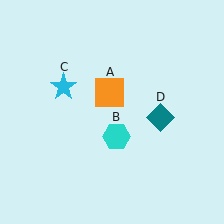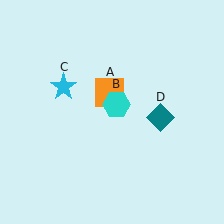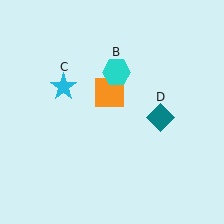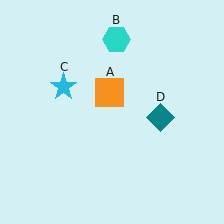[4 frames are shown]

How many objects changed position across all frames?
1 object changed position: cyan hexagon (object B).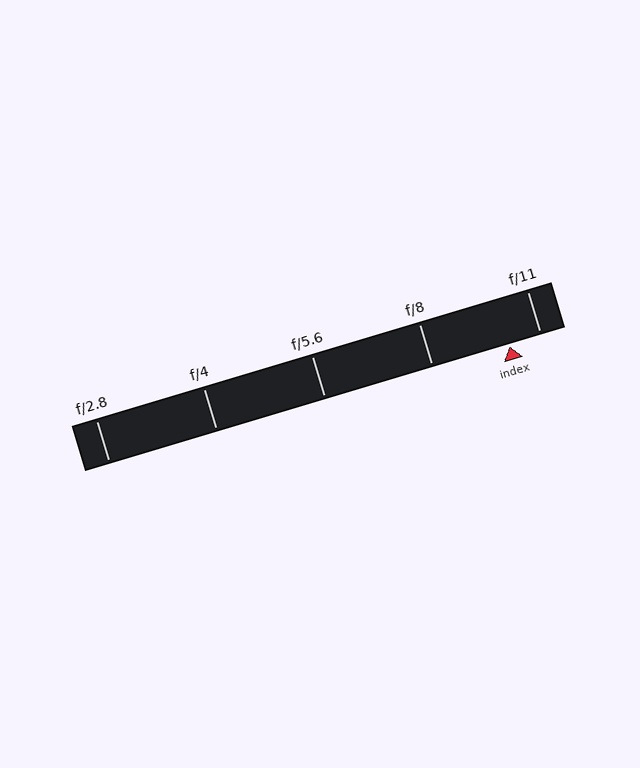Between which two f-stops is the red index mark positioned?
The index mark is between f/8 and f/11.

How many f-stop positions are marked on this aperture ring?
There are 5 f-stop positions marked.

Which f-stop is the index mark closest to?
The index mark is closest to f/11.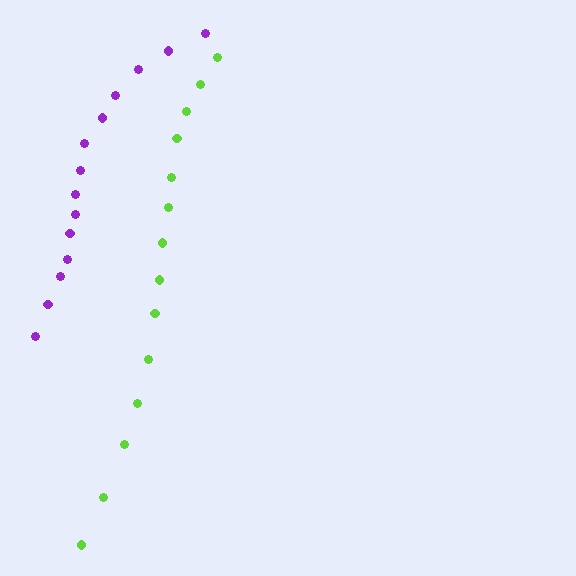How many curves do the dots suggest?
There are 2 distinct paths.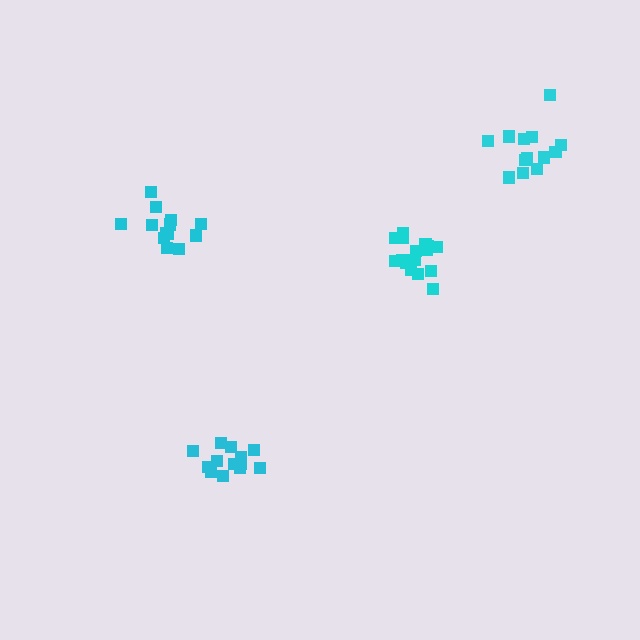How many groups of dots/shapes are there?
There are 4 groups.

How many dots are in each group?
Group 1: 16 dots, Group 2: 13 dots, Group 3: 13 dots, Group 4: 13 dots (55 total).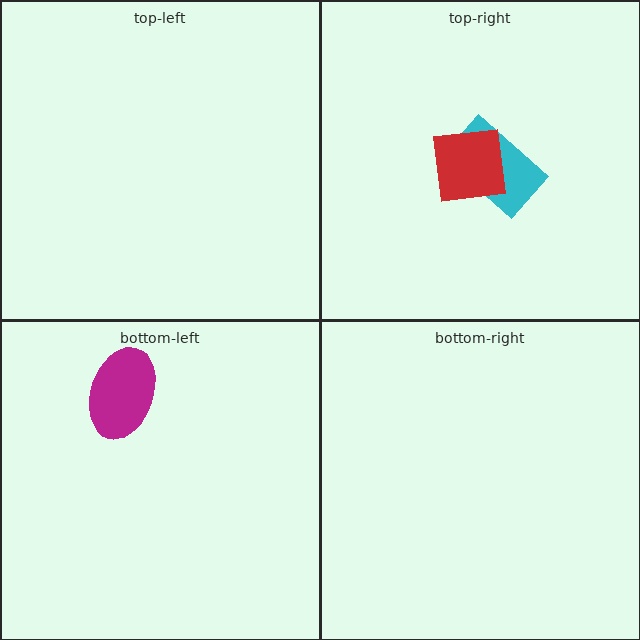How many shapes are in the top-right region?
2.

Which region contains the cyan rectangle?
The top-right region.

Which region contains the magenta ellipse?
The bottom-left region.